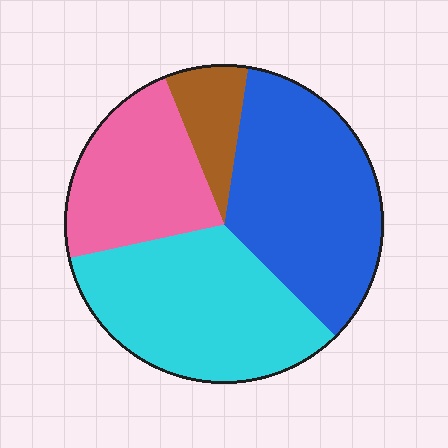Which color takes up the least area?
Brown, at roughly 10%.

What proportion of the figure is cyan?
Cyan takes up between a quarter and a half of the figure.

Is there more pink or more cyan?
Cyan.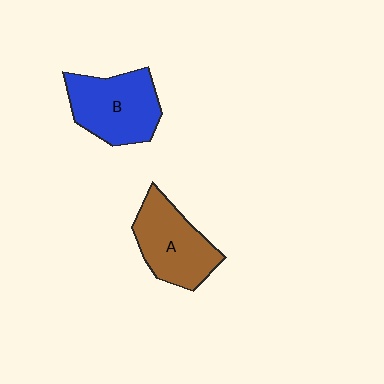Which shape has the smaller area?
Shape A (brown).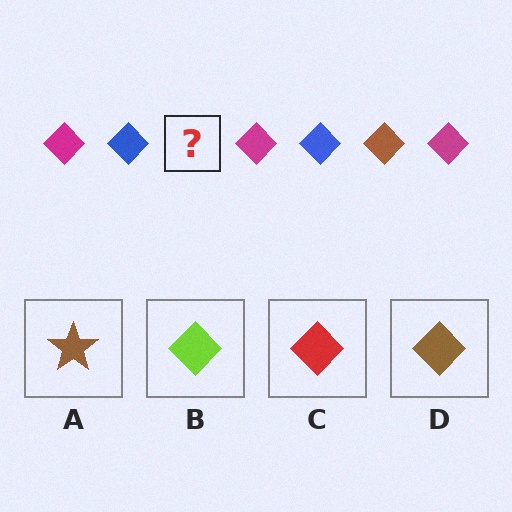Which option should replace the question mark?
Option D.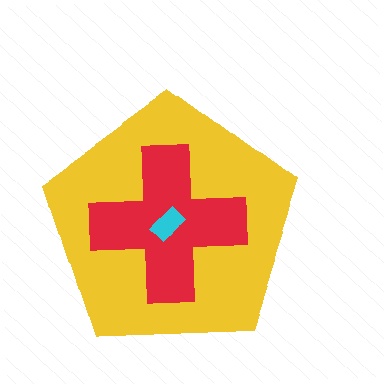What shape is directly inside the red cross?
The cyan rectangle.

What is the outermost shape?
The yellow pentagon.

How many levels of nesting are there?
3.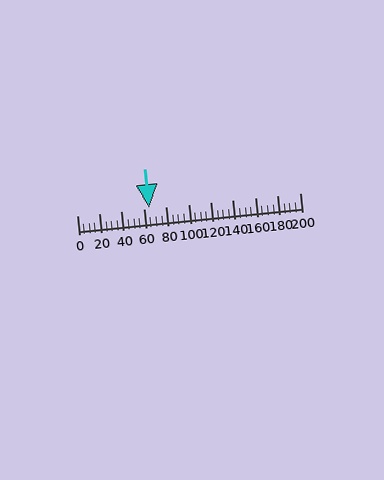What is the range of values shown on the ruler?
The ruler shows values from 0 to 200.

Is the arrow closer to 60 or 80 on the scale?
The arrow is closer to 60.